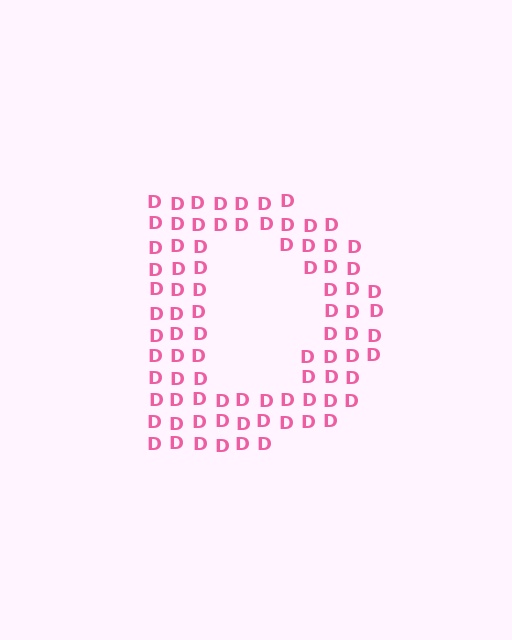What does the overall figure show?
The overall figure shows the letter D.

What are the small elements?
The small elements are letter D's.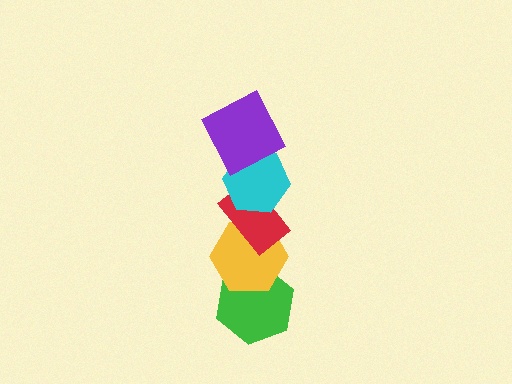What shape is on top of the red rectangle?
The cyan hexagon is on top of the red rectangle.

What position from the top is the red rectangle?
The red rectangle is 3rd from the top.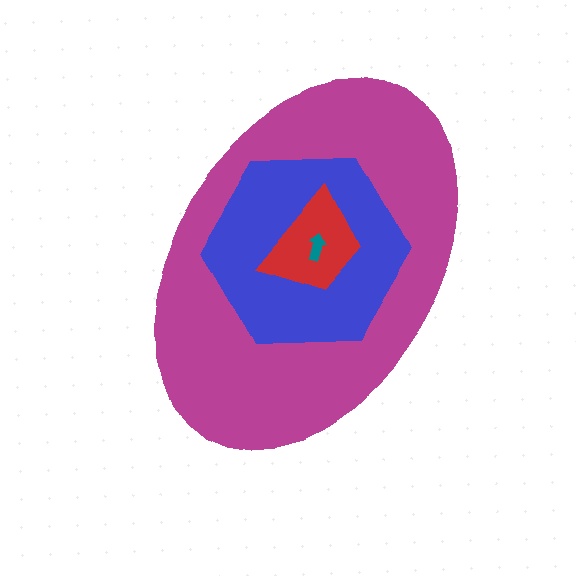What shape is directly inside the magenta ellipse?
The blue hexagon.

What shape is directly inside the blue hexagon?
The red trapezoid.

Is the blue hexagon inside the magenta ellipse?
Yes.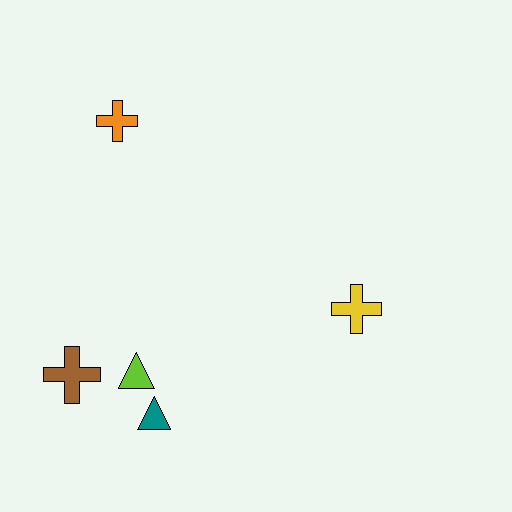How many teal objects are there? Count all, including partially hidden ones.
There is 1 teal object.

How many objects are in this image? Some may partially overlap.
There are 5 objects.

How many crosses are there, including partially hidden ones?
There are 3 crosses.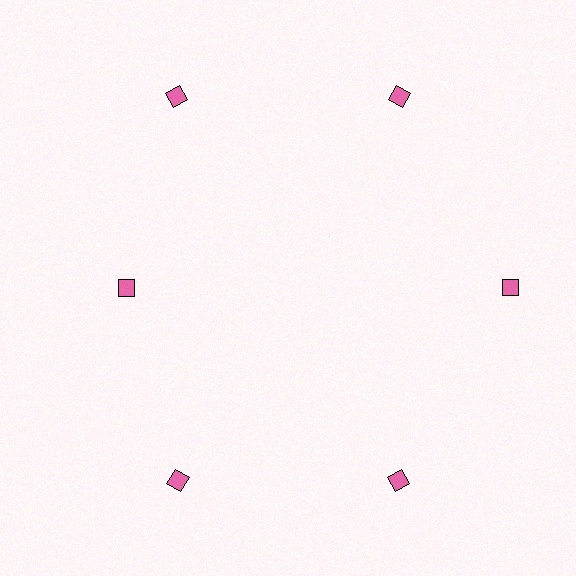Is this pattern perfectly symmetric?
No. The 6 pink diamonds are arranged in a ring, but one element near the 9 o'clock position is pulled inward toward the center, breaking the 6-fold rotational symmetry.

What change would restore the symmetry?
The symmetry would be restored by moving it outward, back onto the ring so that all 6 diamonds sit at equal angles and equal distance from the center.